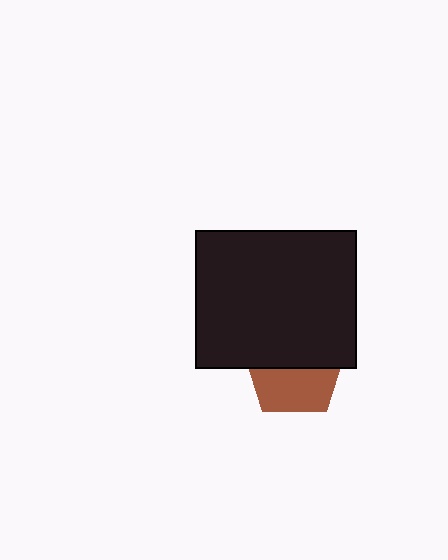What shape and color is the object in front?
The object in front is a black rectangle.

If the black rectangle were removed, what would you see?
You would see the complete brown pentagon.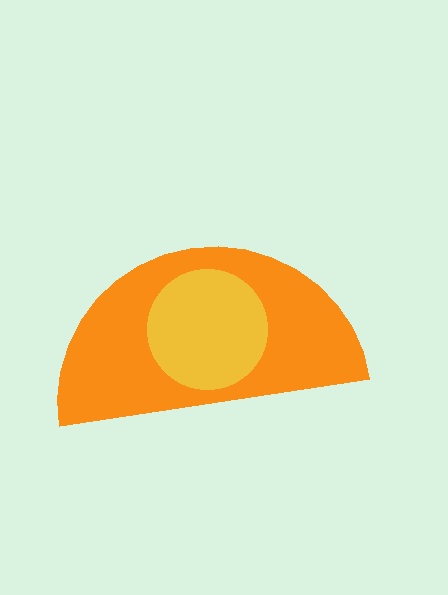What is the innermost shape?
The yellow circle.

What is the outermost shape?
The orange semicircle.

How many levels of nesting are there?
2.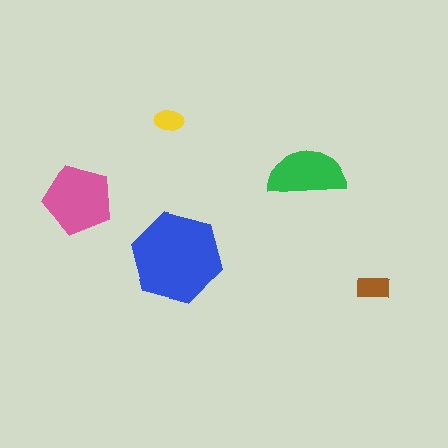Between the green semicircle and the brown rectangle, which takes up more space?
The green semicircle.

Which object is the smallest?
The yellow ellipse.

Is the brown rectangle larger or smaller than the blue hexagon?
Smaller.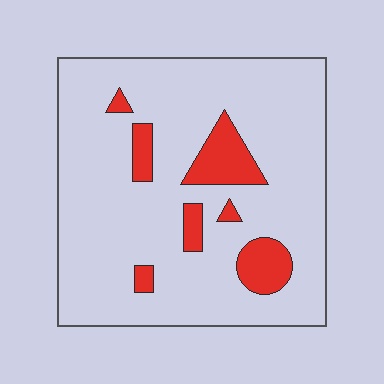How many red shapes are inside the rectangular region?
7.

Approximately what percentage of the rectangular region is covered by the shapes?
Approximately 15%.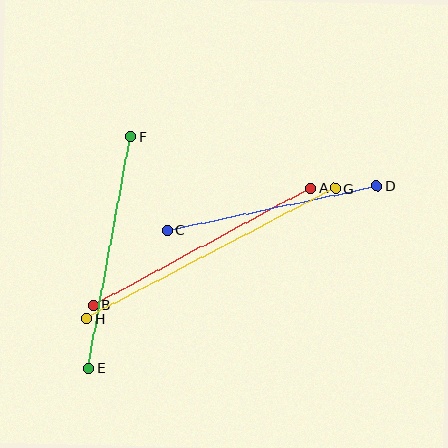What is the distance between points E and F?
The distance is approximately 235 pixels.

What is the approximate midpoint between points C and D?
The midpoint is at approximately (272, 208) pixels.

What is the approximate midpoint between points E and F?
The midpoint is at approximately (110, 253) pixels.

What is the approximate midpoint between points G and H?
The midpoint is at approximately (211, 254) pixels.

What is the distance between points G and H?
The distance is approximately 281 pixels.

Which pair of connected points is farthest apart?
Points G and H are farthest apart.